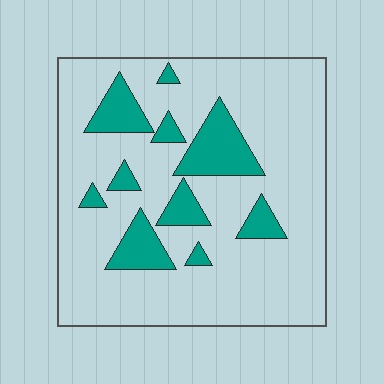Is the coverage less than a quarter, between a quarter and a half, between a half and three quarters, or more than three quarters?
Less than a quarter.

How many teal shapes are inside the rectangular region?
10.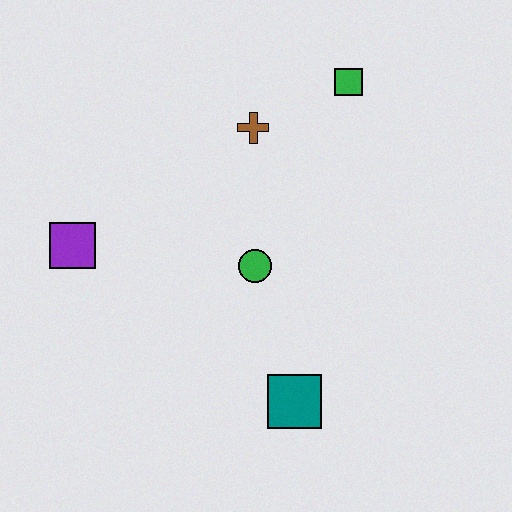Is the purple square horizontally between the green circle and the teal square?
No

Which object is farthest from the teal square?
The green square is farthest from the teal square.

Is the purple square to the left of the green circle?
Yes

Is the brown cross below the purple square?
No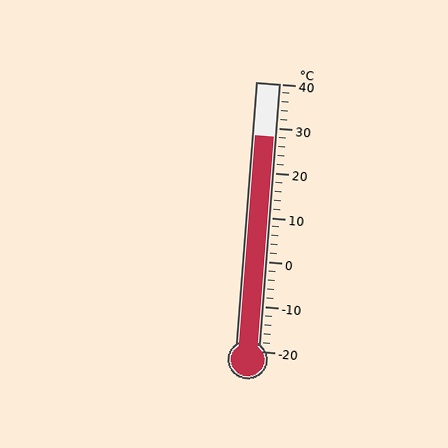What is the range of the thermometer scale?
The thermometer scale ranges from -20°C to 40°C.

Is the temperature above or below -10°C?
The temperature is above -10°C.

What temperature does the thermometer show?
The thermometer shows approximately 28°C.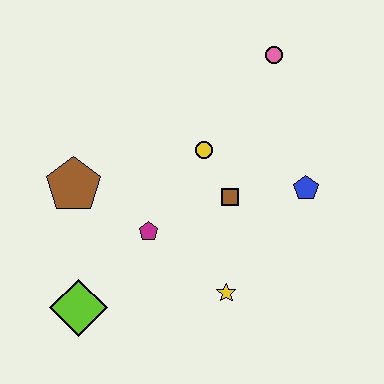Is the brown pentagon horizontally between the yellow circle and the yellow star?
No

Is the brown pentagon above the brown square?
Yes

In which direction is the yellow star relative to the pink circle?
The yellow star is below the pink circle.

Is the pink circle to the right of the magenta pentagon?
Yes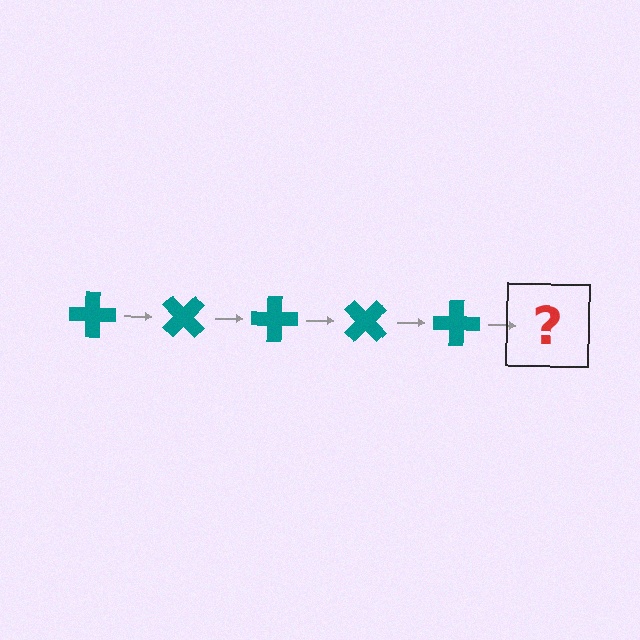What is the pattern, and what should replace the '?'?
The pattern is that the cross rotates 45 degrees each step. The '?' should be a teal cross rotated 225 degrees.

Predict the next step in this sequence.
The next step is a teal cross rotated 225 degrees.